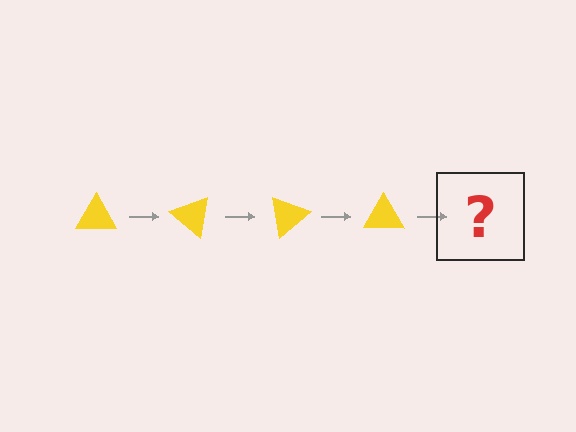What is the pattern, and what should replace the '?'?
The pattern is that the triangle rotates 40 degrees each step. The '?' should be a yellow triangle rotated 160 degrees.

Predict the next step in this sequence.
The next step is a yellow triangle rotated 160 degrees.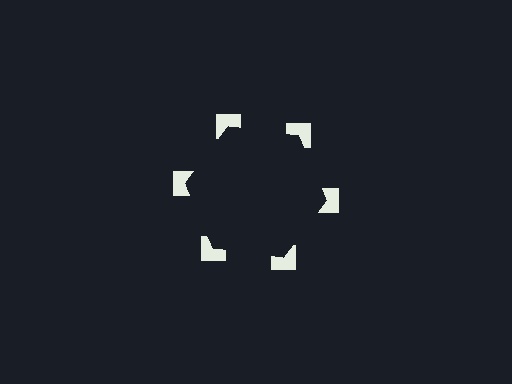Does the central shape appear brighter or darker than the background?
It typically appears slightly darker than the background, even though no actual brightness change is drawn.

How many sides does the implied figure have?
6 sides.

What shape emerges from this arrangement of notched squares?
An illusory hexagon — its edges are inferred from the aligned wedge cuts in the notched squares, not physically drawn.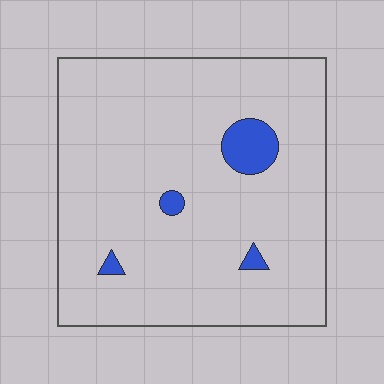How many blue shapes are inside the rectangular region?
4.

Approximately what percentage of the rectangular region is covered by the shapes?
Approximately 5%.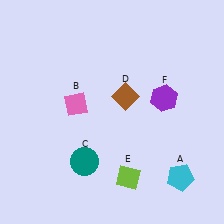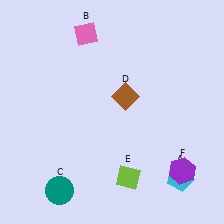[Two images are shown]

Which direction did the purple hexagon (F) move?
The purple hexagon (F) moved down.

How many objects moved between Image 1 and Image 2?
3 objects moved between the two images.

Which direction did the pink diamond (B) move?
The pink diamond (B) moved up.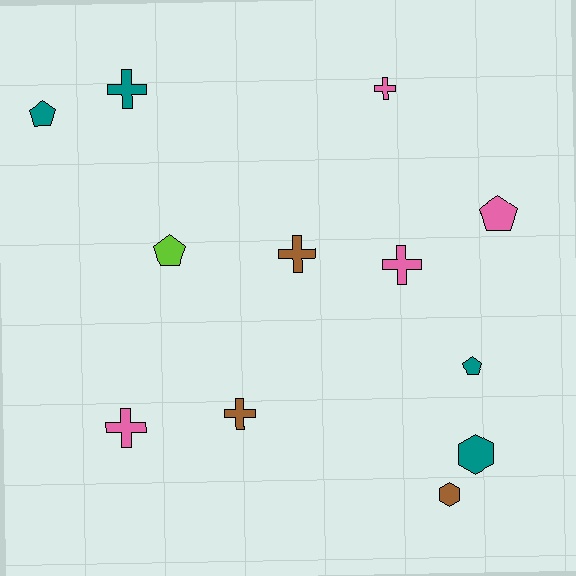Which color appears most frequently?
Teal, with 4 objects.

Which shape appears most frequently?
Cross, with 6 objects.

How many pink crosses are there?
There are 3 pink crosses.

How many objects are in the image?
There are 12 objects.